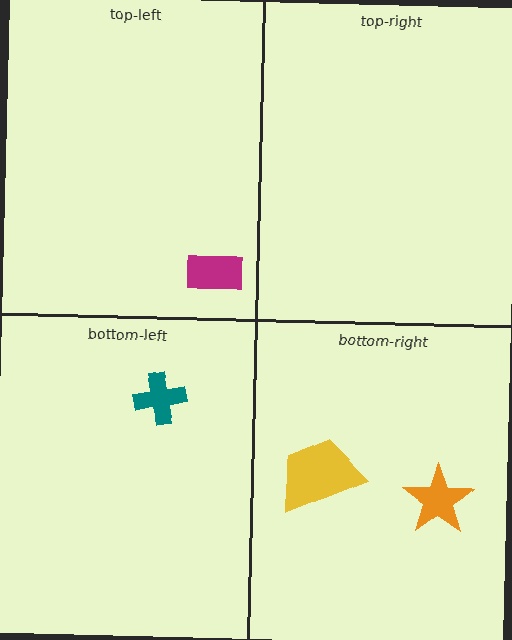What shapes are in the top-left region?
The magenta rectangle.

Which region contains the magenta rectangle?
The top-left region.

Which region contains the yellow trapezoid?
The bottom-right region.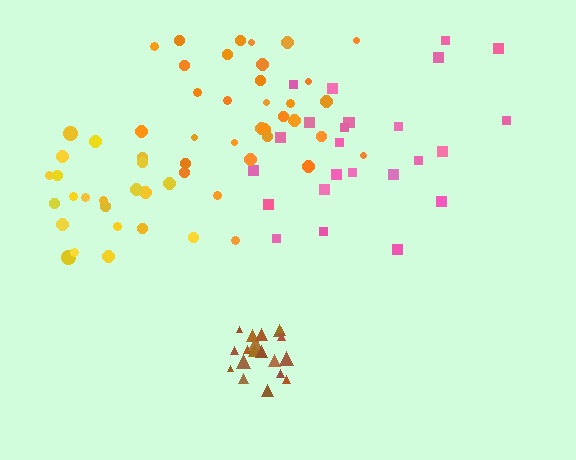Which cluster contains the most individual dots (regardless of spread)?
Orange (32).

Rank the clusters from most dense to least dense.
brown, yellow, orange, pink.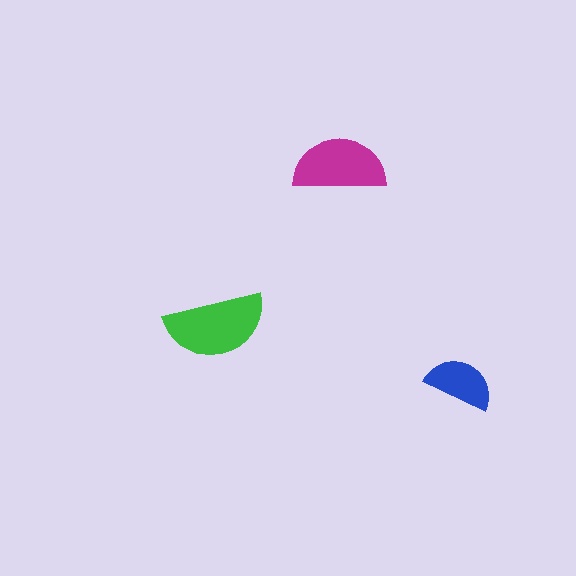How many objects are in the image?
There are 3 objects in the image.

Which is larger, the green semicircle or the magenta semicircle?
The green one.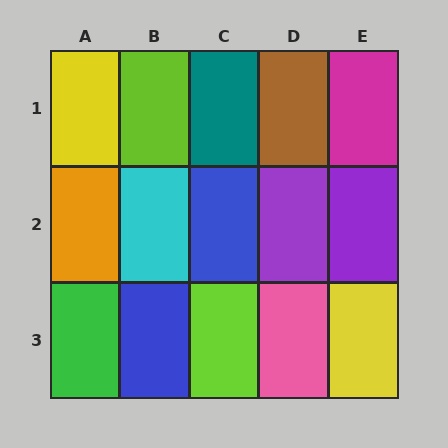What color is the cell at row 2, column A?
Orange.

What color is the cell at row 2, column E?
Purple.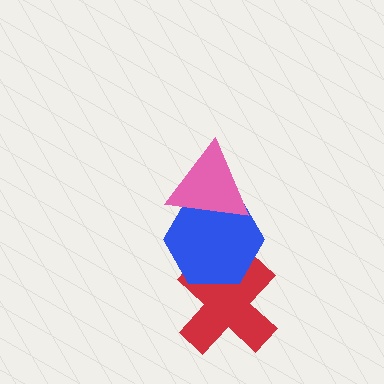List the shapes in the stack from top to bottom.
From top to bottom: the pink triangle, the blue hexagon, the red cross.